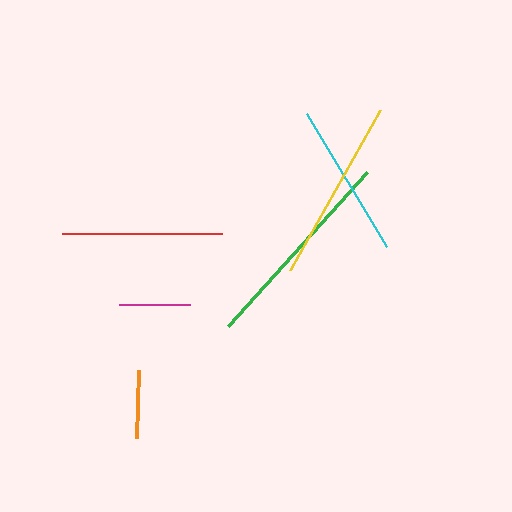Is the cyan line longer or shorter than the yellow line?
The yellow line is longer than the cyan line.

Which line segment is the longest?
The green line is the longest at approximately 208 pixels.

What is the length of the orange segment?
The orange segment is approximately 69 pixels long.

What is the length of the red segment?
The red segment is approximately 160 pixels long.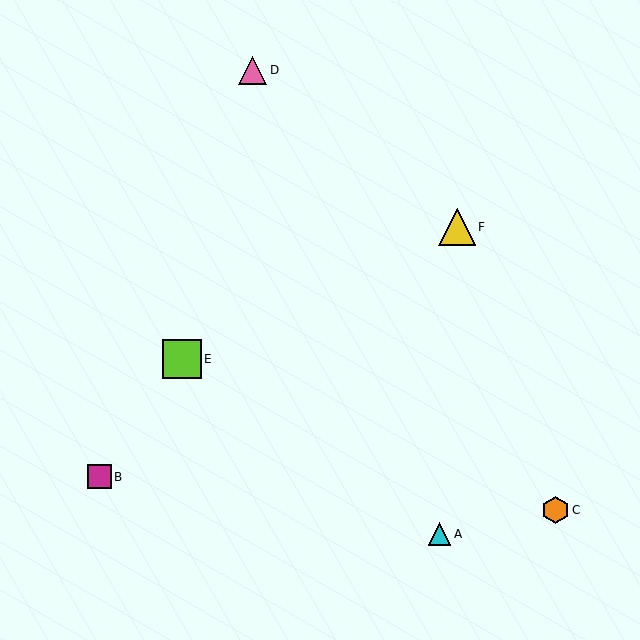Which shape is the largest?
The lime square (labeled E) is the largest.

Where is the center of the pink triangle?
The center of the pink triangle is at (253, 70).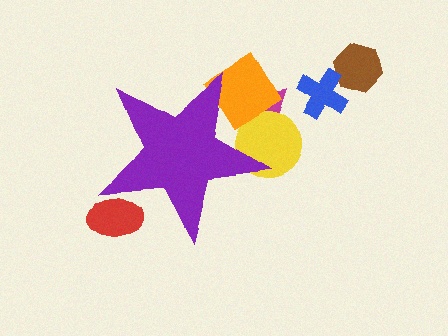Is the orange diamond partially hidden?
Yes, the orange diamond is partially hidden behind the purple star.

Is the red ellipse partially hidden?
Yes, the red ellipse is partially hidden behind the purple star.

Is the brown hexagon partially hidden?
No, the brown hexagon is fully visible.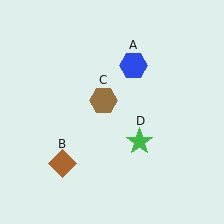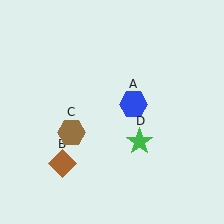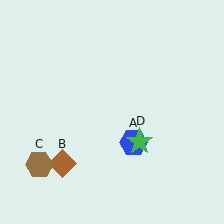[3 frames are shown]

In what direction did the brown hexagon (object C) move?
The brown hexagon (object C) moved down and to the left.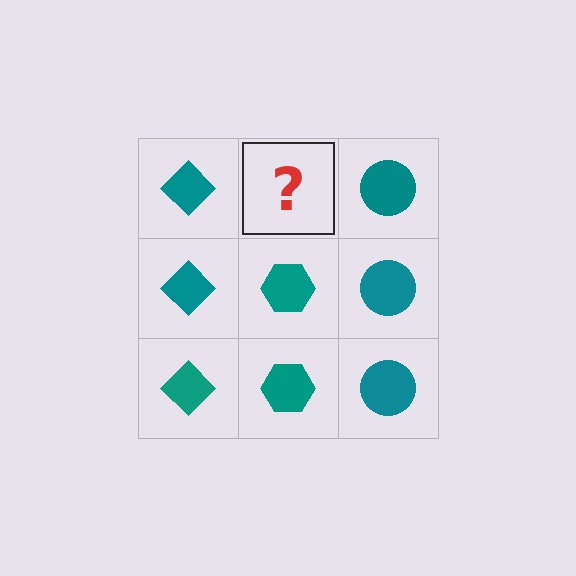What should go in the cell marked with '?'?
The missing cell should contain a teal hexagon.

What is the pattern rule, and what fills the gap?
The rule is that each column has a consistent shape. The gap should be filled with a teal hexagon.